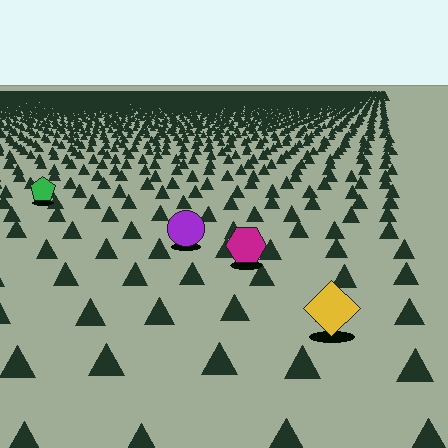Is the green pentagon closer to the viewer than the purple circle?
No. The purple circle is closer — you can tell from the texture gradient: the ground texture is coarser near it.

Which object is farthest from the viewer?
The green pentagon is farthest from the viewer. It appears smaller and the ground texture around it is denser.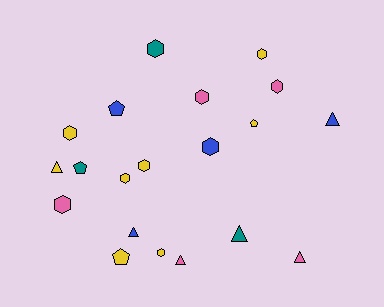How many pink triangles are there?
There are 2 pink triangles.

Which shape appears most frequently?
Hexagon, with 10 objects.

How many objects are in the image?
There are 20 objects.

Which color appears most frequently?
Yellow, with 8 objects.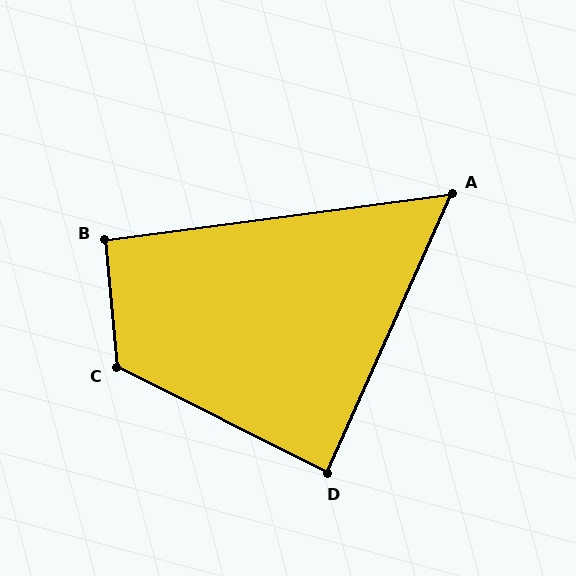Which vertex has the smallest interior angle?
A, at approximately 58 degrees.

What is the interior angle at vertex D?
Approximately 88 degrees (approximately right).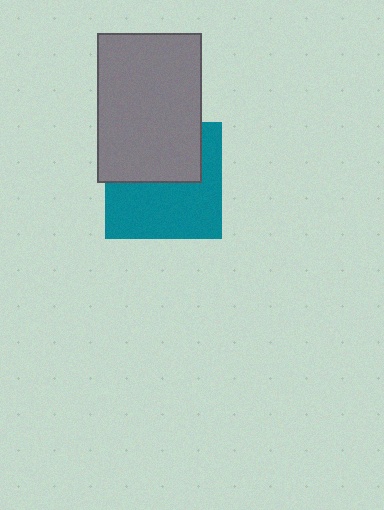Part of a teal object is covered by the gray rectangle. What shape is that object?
It is a square.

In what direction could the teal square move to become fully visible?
The teal square could move down. That would shift it out from behind the gray rectangle entirely.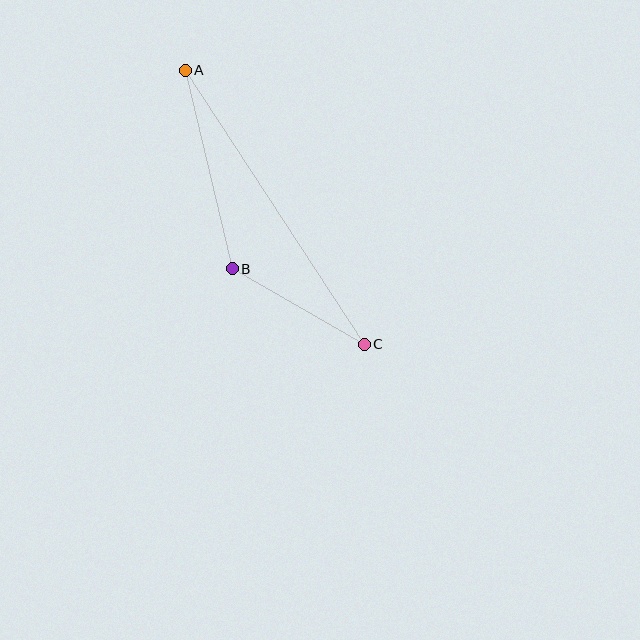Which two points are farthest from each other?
Points A and C are farthest from each other.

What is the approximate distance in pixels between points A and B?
The distance between A and B is approximately 204 pixels.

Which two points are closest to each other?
Points B and C are closest to each other.